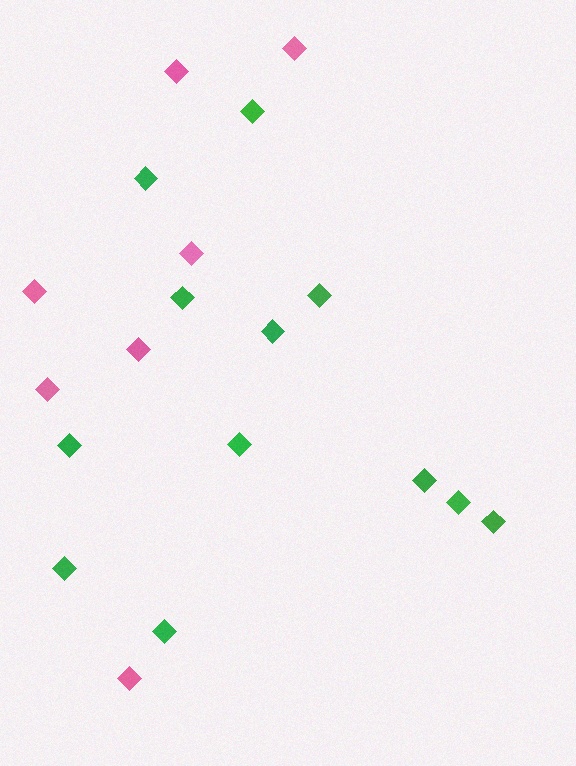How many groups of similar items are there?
There are 2 groups: one group of pink diamonds (7) and one group of green diamonds (12).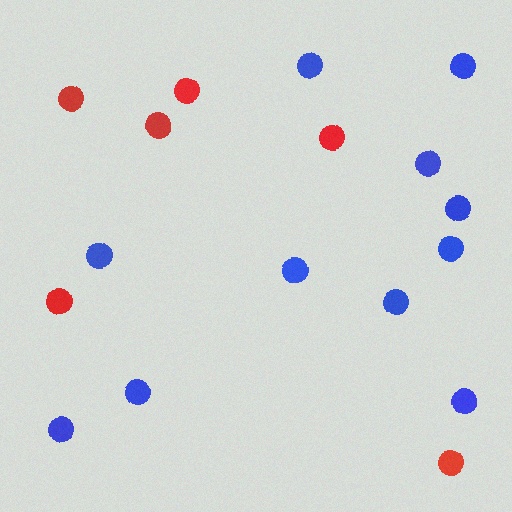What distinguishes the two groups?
There are 2 groups: one group of red circles (6) and one group of blue circles (11).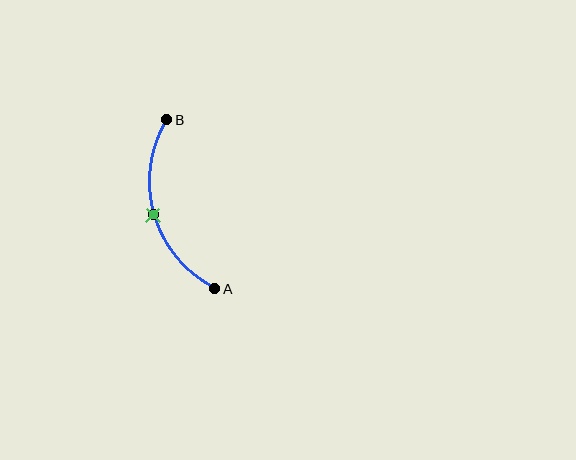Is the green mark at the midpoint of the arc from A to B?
Yes. The green mark lies on the arc at equal arc-length from both A and B — it is the arc midpoint.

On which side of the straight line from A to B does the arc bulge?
The arc bulges to the left of the straight line connecting A and B.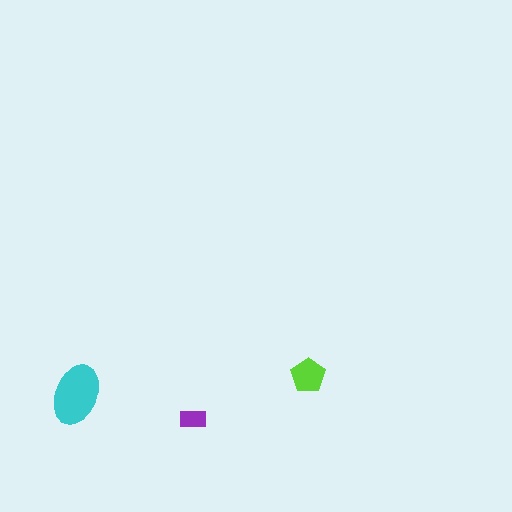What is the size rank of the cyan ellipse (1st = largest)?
1st.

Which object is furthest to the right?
The lime pentagon is rightmost.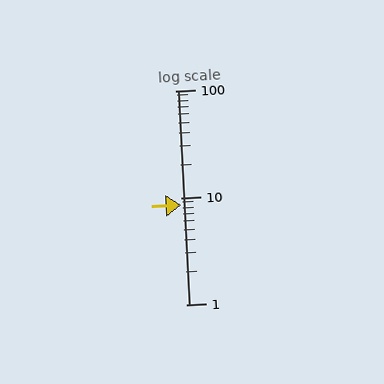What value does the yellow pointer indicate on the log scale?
The pointer indicates approximately 8.6.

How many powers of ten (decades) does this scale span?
The scale spans 2 decades, from 1 to 100.